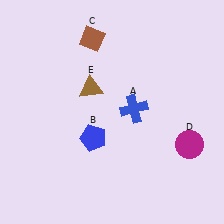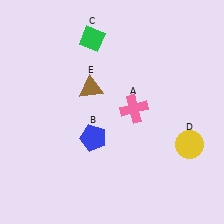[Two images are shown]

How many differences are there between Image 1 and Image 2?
There are 3 differences between the two images.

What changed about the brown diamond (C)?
In Image 1, C is brown. In Image 2, it changed to green.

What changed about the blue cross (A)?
In Image 1, A is blue. In Image 2, it changed to pink.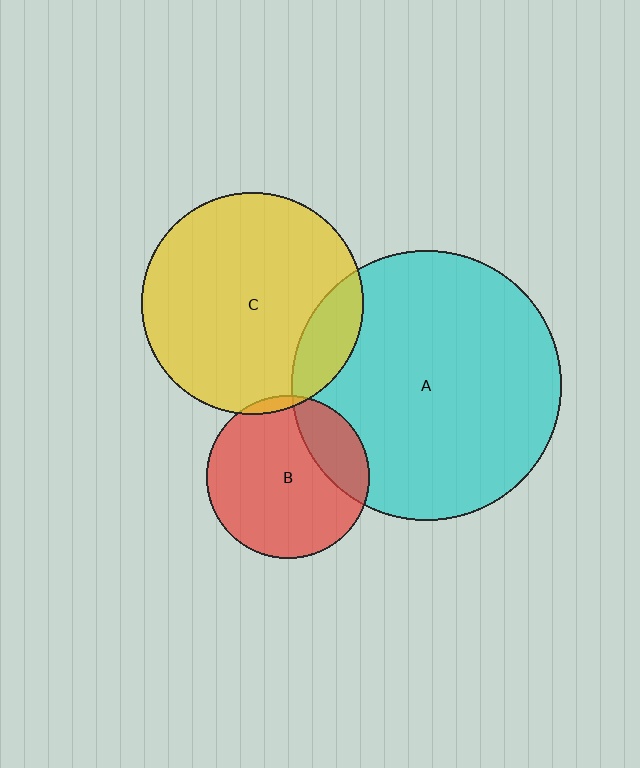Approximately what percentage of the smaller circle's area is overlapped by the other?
Approximately 5%.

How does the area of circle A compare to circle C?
Approximately 1.5 times.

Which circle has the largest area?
Circle A (cyan).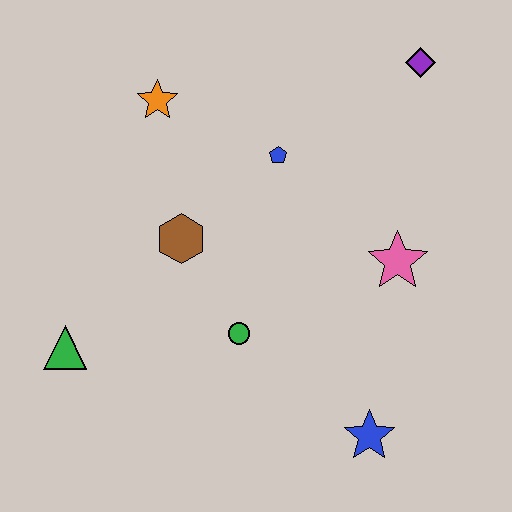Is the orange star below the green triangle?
No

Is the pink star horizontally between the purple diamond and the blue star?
Yes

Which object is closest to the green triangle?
The brown hexagon is closest to the green triangle.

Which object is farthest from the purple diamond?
The green triangle is farthest from the purple diamond.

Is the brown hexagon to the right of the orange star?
Yes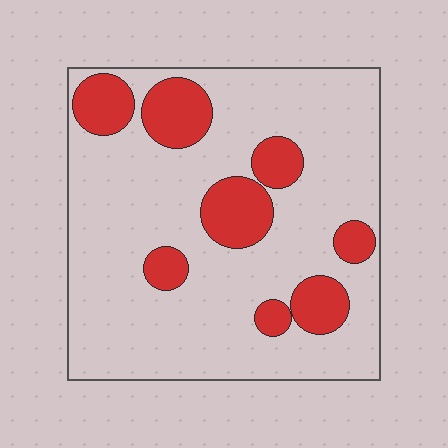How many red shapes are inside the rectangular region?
8.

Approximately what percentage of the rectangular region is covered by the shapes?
Approximately 20%.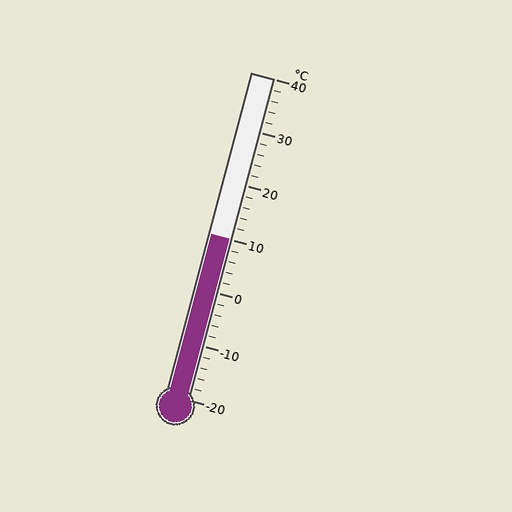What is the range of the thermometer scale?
The thermometer scale ranges from -20°C to 40°C.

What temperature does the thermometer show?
The thermometer shows approximately 10°C.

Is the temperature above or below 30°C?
The temperature is below 30°C.